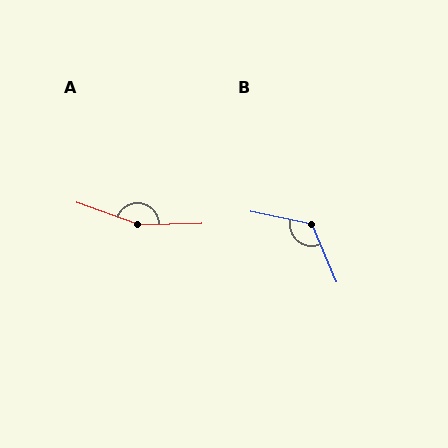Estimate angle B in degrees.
Approximately 125 degrees.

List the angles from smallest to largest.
B (125°), A (160°).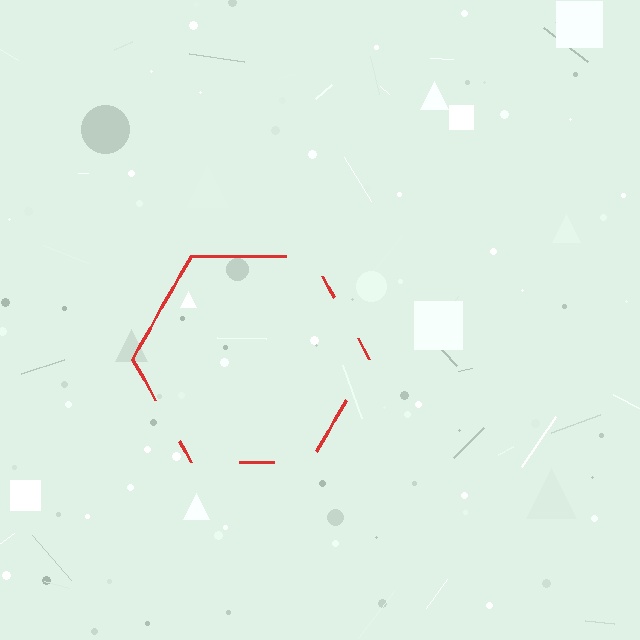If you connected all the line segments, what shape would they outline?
They would outline a hexagon.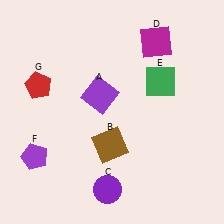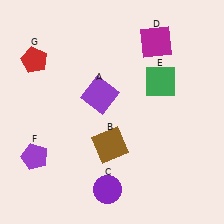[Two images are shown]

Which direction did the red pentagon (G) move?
The red pentagon (G) moved up.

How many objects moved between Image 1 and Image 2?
1 object moved between the two images.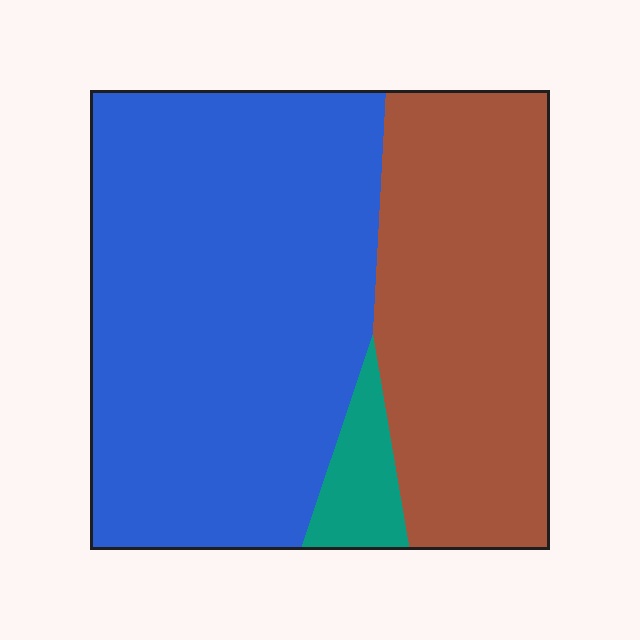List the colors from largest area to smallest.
From largest to smallest: blue, brown, teal.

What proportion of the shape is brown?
Brown takes up about three eighths (3/8) of the shape.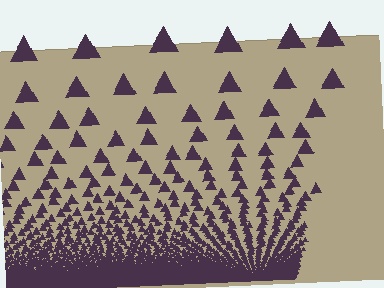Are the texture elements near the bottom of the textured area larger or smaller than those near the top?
Smaller. The gradient is inverted — elements near the bottom are smaller and denser.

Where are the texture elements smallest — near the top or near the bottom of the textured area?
Near the bottom.